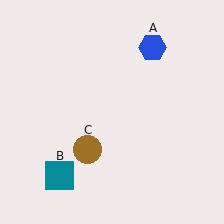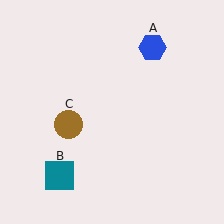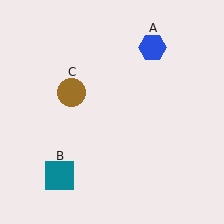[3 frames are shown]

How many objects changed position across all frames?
1 object changed position: brown circle (object C).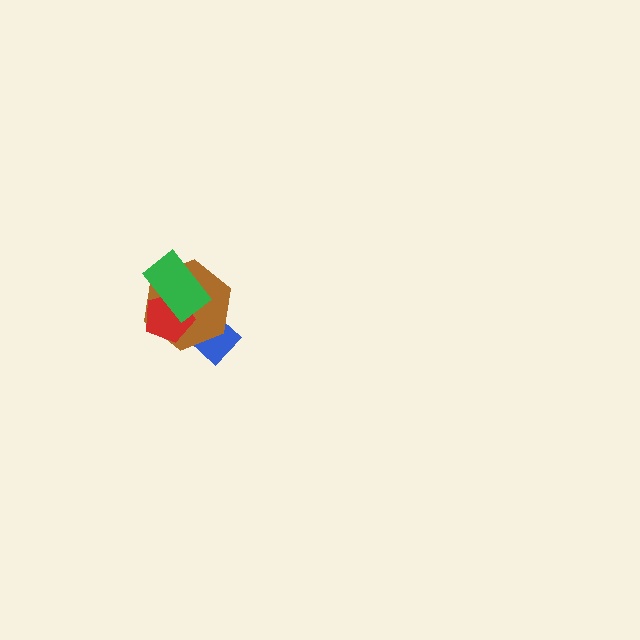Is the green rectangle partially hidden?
No, no other shape covers it.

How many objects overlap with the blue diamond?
1 object overlaps with the blue diamond.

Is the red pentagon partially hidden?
Yes, it is partially covered by another shape.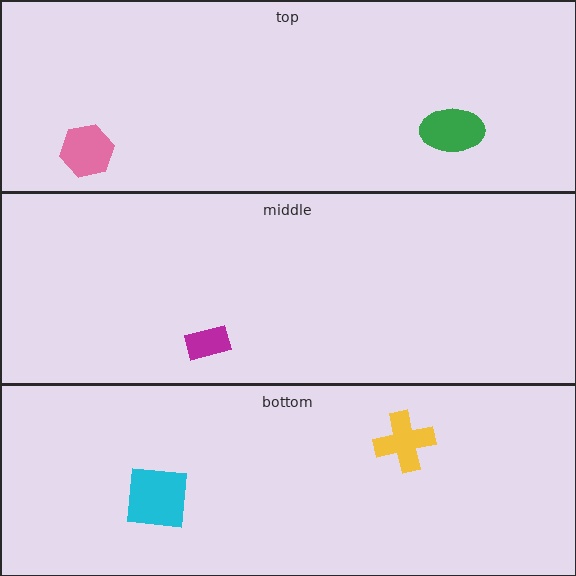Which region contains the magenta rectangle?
The middle region.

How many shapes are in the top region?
2.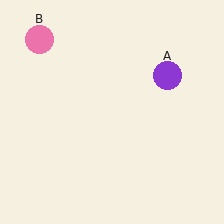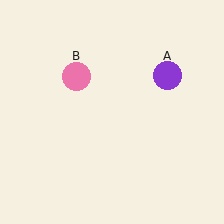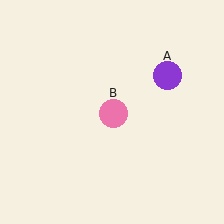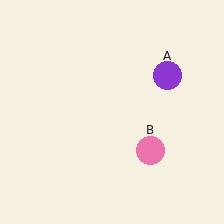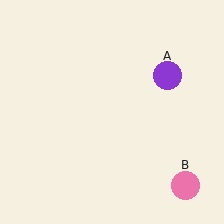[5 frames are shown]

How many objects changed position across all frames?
1 object changed position: pink circle (object B).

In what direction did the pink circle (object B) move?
The pink circle (object B) moved down and to the right.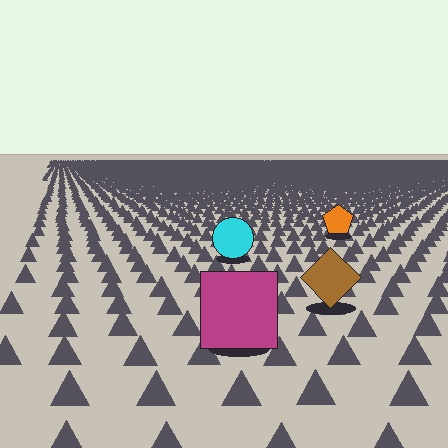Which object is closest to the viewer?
The magenta square is closest. The texture marks near it are larger and more spread out.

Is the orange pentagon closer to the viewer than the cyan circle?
No. The cyan circle is closer — you can tell from the texture gradient: the ground texture is coarser near it.